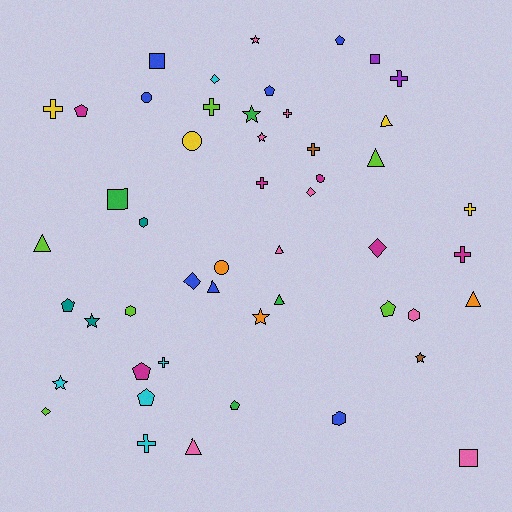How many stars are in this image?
There are 7 stars.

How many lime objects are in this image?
There are 6 lime objects.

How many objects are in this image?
There are 50 objects.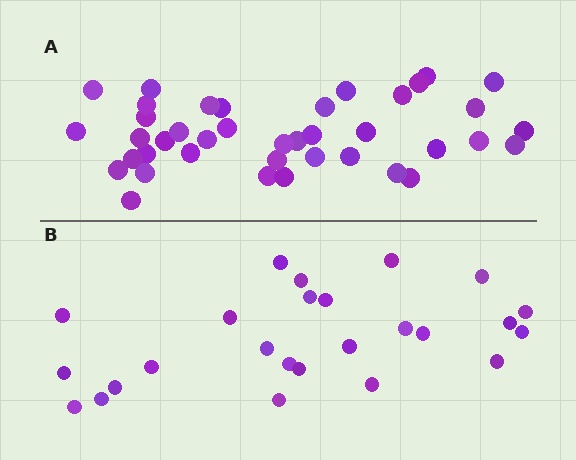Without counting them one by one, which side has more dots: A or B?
Region A (the top region) has more dots.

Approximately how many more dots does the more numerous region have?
Region A has approximately 15 more dots than region B.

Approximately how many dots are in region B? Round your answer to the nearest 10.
About 20 dots. (The exact count is 25, which rounds to 20.)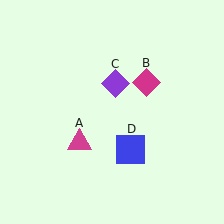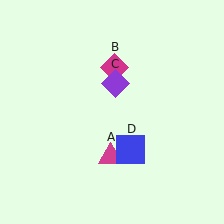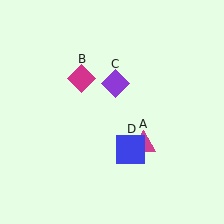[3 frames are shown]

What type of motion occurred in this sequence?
The magenta triangle (object A), magenta diamond (object B) rotated counterclockwise around the center of the scene.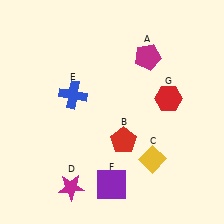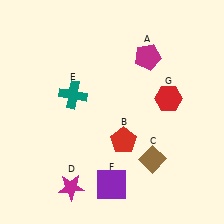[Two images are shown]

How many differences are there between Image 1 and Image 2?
There are 2 differences between the two images.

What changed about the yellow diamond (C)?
In Image 1, C is yellow. In Image 2, it changed to brown.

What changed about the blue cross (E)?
In Image 1, E is blue. In Image 2, it changed to teal.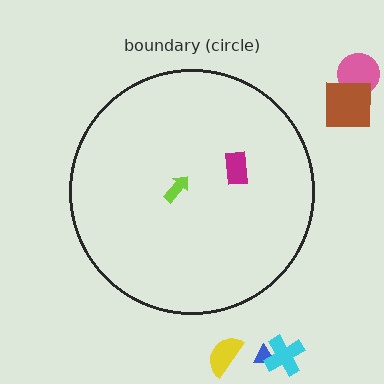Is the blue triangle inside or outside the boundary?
Outside.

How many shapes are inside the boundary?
2 inside, 5 outside.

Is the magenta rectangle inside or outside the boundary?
Inside.